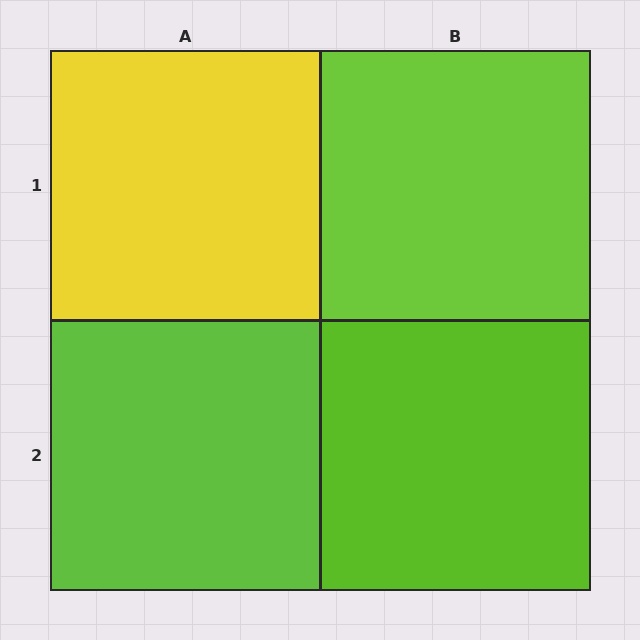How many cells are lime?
3 cells are lime.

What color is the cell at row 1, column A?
Yellow.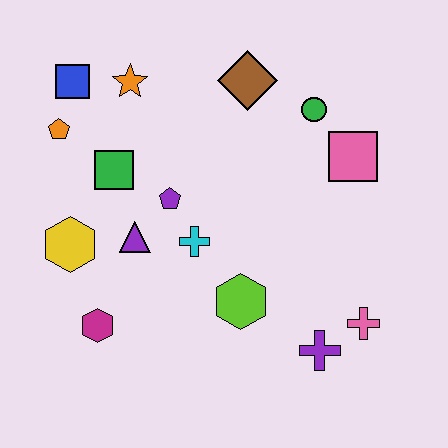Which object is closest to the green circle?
The pink square is closest to the green circle.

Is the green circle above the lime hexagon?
Yes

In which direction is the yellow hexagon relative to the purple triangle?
The yellow hexagon is to the left of the purple triangle.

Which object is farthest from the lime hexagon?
The blue square is farthest from the lime hexagon.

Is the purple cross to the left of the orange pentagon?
No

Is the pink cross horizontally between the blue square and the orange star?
No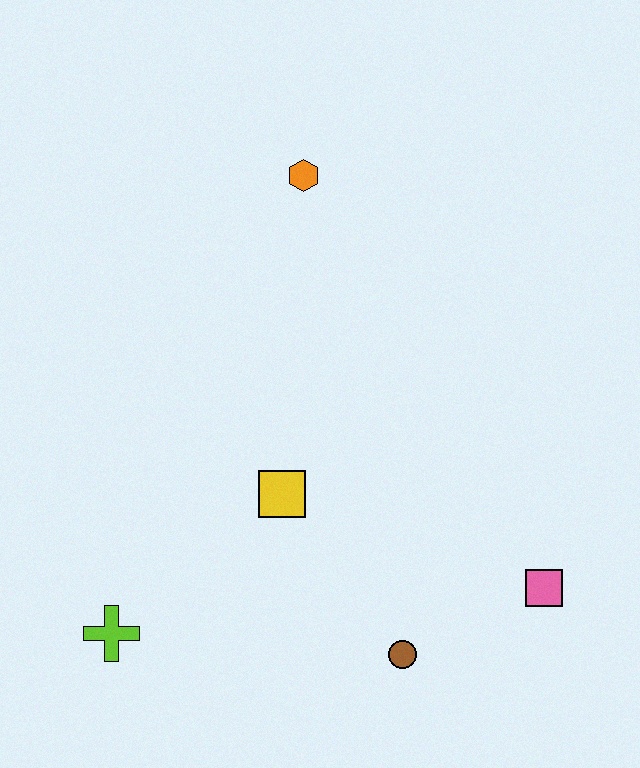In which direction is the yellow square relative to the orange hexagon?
The yellow square is below the orange hexagon.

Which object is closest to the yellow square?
The brown circle is closest to the yellow square.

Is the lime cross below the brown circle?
No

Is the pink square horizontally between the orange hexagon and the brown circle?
No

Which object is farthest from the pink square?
The orange hexagon is farthest from the pink square.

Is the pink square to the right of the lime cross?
Yes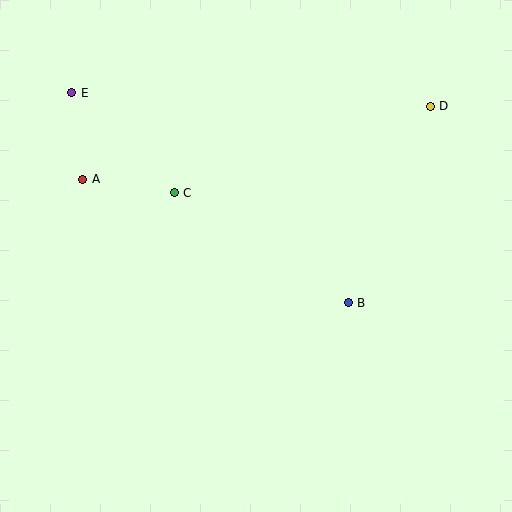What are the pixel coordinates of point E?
Point E is at (72, 93).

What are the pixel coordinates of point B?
Point B is at (348, 303).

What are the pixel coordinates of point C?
Point C is at (174, 193).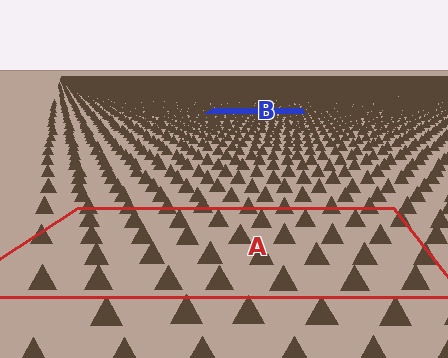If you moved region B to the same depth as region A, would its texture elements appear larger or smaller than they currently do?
They would appear larger. At a closer depth, the same texture elements are projected at a bigger on-screen size.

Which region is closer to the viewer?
Region A is closer. The texture elements there are larger and more spread out.